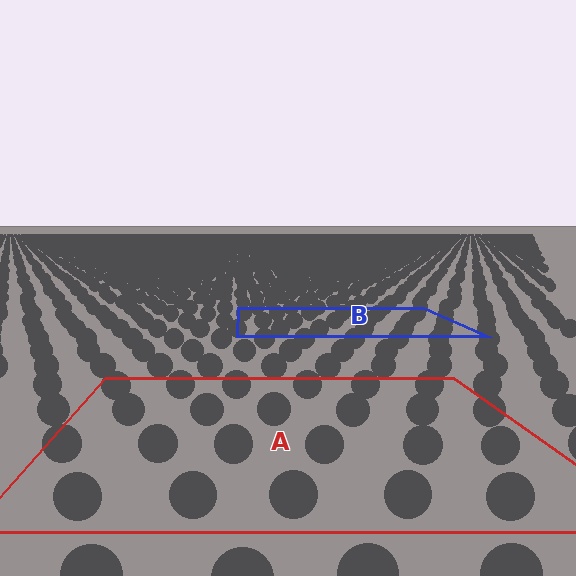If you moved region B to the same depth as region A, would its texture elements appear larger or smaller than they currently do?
They would appear larger. At a closer depth, the same texture elements are projected at a bigger on-screen size.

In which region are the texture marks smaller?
The texture marks are smaller in region B, because it is farther away.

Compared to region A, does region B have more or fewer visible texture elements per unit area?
Region B has more texture elements per unit area — they are packed more densely because it is farther away.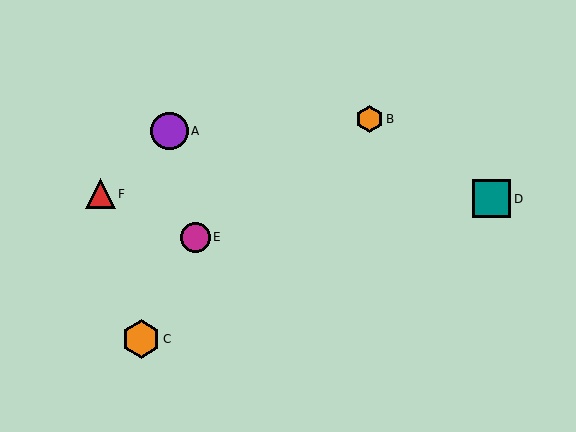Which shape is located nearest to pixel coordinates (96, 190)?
The red triangle (labeled F) at (100, 194) is nearest to that location.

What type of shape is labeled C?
Shape C is an orange hexagon.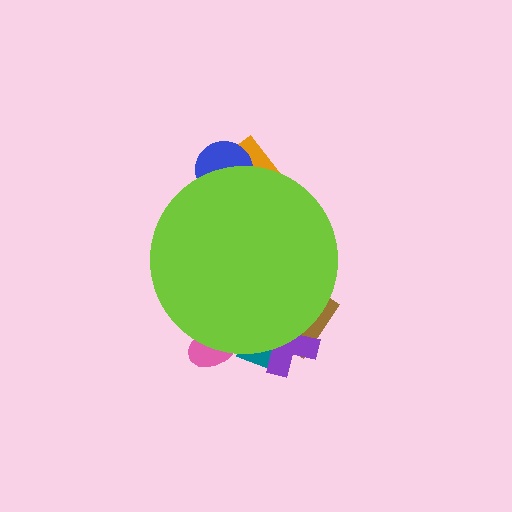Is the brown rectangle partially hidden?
Yes, the brown rectangle is partially hidden behind the lime circle.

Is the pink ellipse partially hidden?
Yes, the pink ellipse is partially hidden behind the lime circle.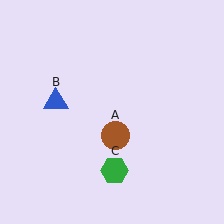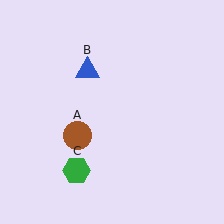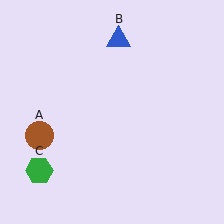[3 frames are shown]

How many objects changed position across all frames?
3 objects changed position: brown circle (object A), blue triangle (object B), green hexagon (object C).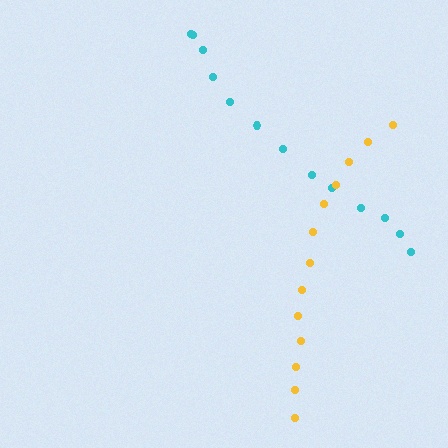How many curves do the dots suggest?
There are 2 distinct paths.